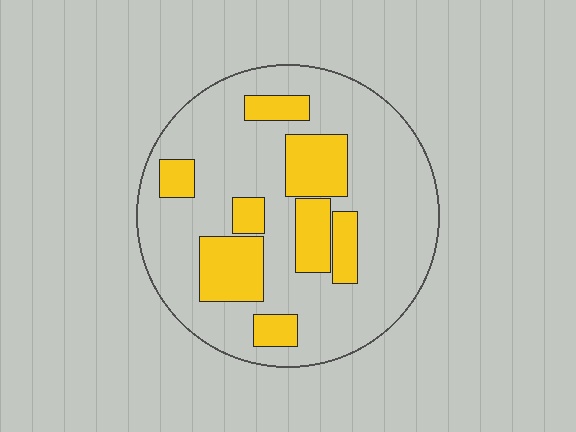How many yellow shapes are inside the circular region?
8.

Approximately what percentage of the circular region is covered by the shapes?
Approximately 25%.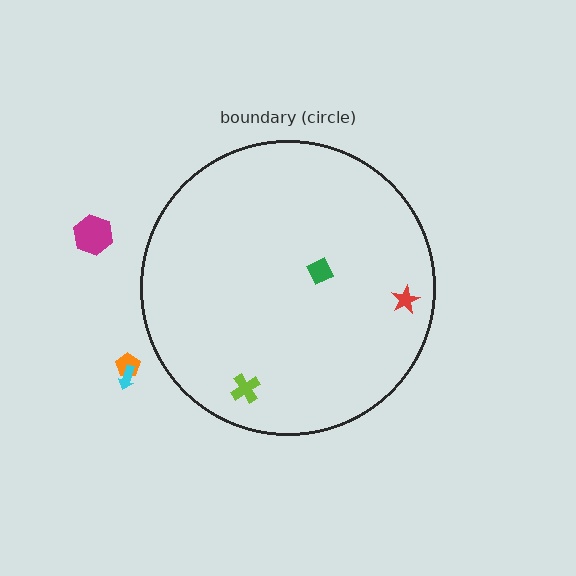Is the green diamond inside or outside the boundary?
Inside.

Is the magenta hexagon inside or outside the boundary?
Outside.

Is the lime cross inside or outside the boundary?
Inside.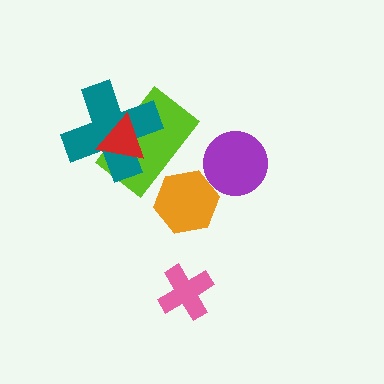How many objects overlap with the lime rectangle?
3 objects overlap with the lime rectangle.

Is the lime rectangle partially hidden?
Yes, it is partially covered by another shape.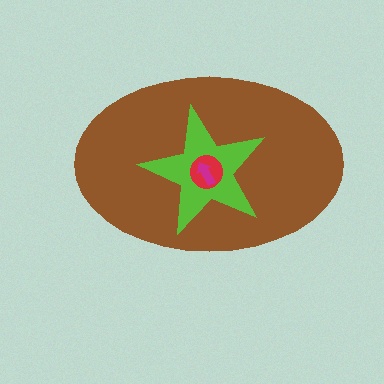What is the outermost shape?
The brown ellipse.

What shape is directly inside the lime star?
The red circle.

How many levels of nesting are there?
4.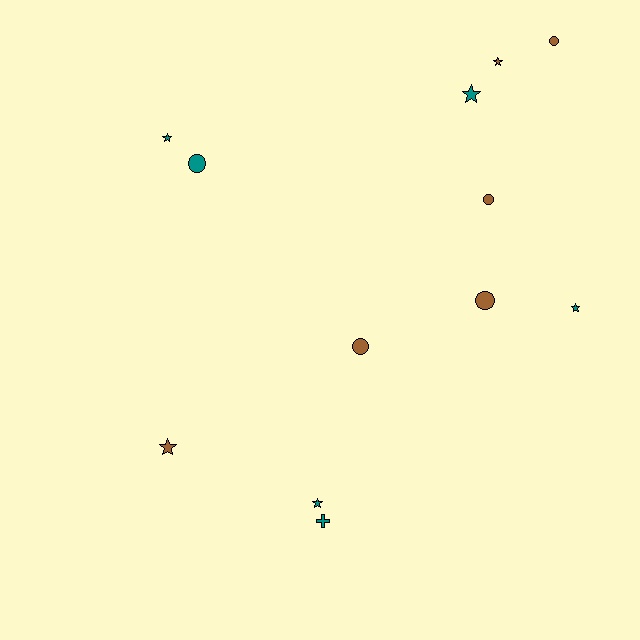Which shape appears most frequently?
Star, with 6 objects.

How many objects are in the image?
There are 12 objects.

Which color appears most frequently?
Brown, with 6 objects.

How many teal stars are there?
There are 4 teal stars.